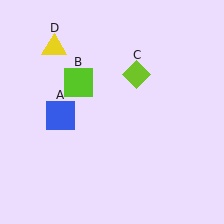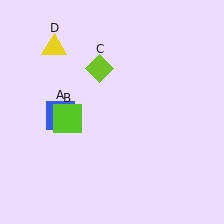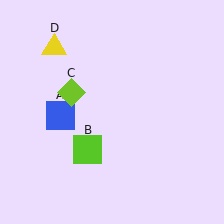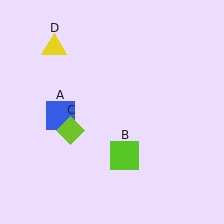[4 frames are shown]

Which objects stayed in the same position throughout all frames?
Blue square (object A) and yellow triangle (object D) remained stationary.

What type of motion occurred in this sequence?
The lime square (object B), lime diamond (object C) rotated counterclockwise around the center of the scene.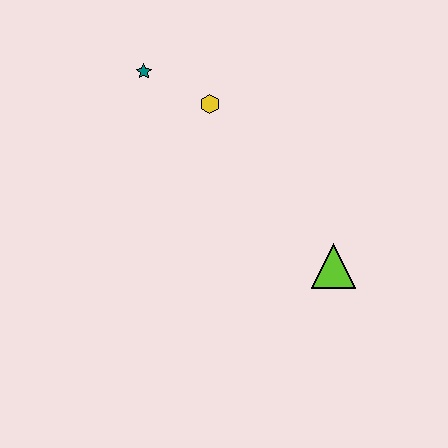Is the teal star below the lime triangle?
No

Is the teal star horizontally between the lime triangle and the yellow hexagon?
No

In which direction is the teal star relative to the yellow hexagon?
The teal star is to the left of the yellow hexagon.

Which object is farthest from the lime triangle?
The teal star is farthest from the lime triangle.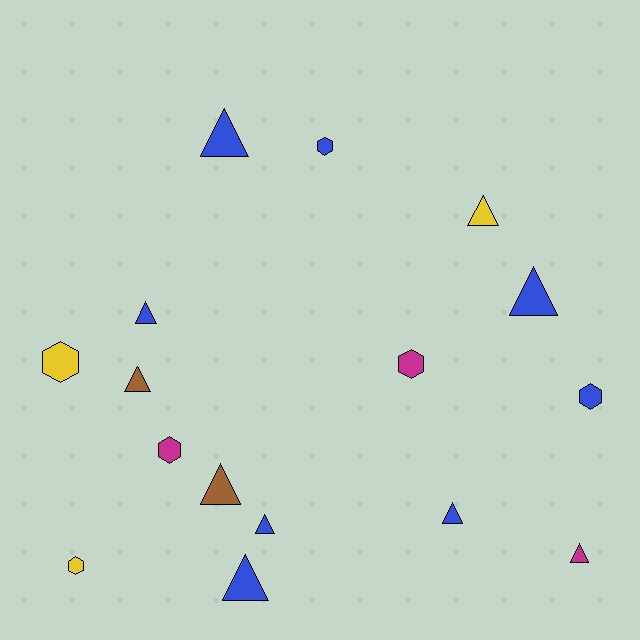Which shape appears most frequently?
Triangle, with 10 objects.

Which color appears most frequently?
Blue, with 8 objects.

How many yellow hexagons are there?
There are 2 yellow hexagons.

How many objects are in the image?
There are 16 objects.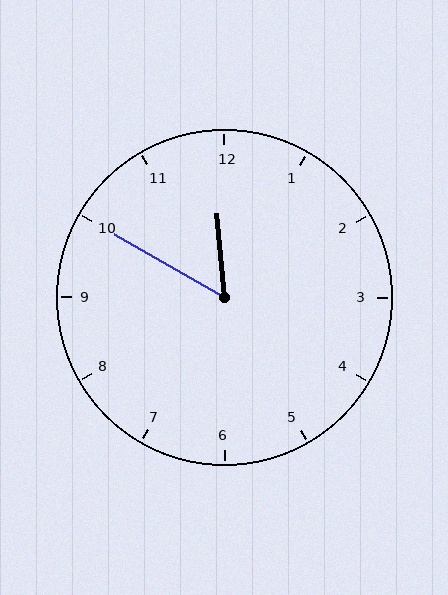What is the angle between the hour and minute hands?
Approximately 55 degrees.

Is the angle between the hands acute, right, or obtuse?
It is acute.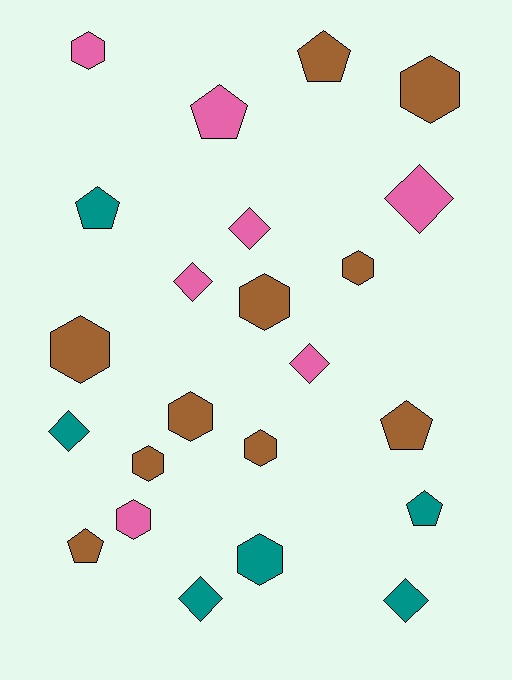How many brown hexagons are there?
There are 7 brown hexagons.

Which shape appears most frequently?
Hexagon, with 10 objects.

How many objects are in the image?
There are 23 objects.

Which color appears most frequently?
Brown, with 10 objects.